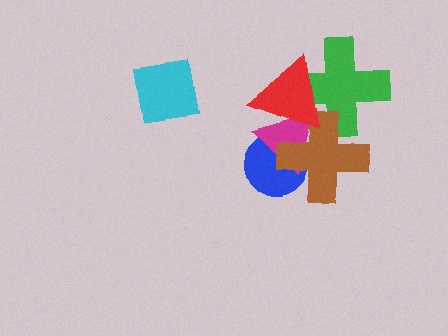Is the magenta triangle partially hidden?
Yes, it is partially covered by another shape.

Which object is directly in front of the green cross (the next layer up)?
The magenta triangle is directly in front of the green cross.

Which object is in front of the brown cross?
The red triangle is in front of the brown cross.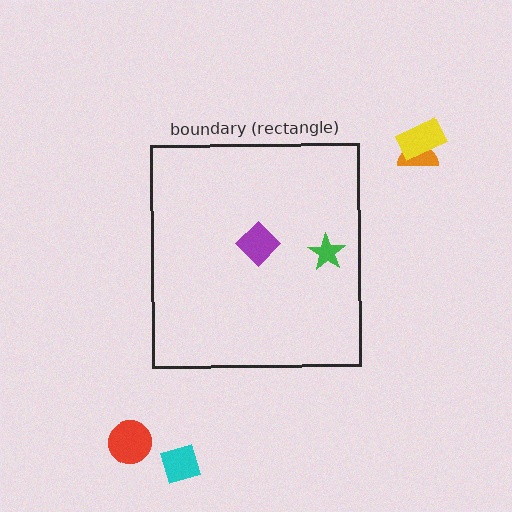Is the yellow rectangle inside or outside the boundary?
Outside.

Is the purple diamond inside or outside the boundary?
Inside.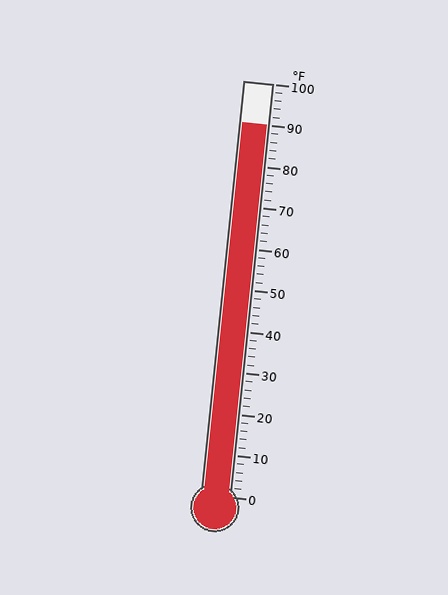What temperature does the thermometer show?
The thermometer shows approximately 90°F.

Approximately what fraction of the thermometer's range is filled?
The thermometer is filled to approximately 90% of its range.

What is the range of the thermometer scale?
The thermometer scale ranges from 0°F to 100°F.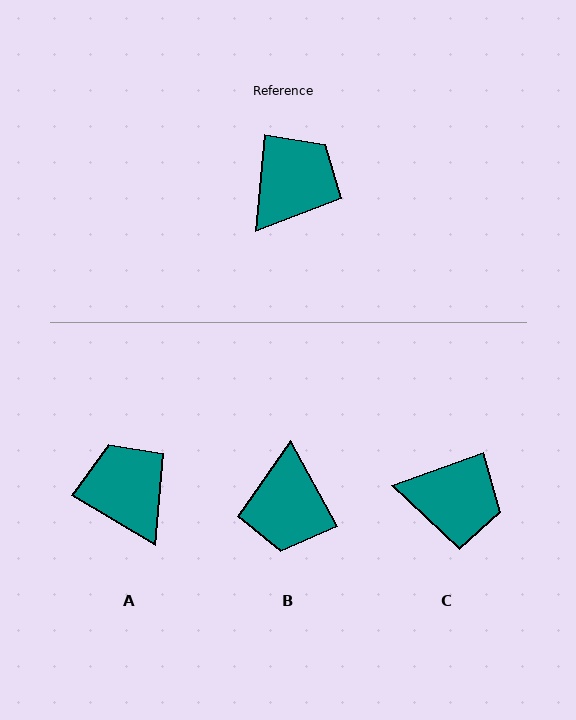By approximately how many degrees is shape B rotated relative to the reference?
Approximately 146 degrees clockwise.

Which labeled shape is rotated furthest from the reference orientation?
B, about 146 degrees away.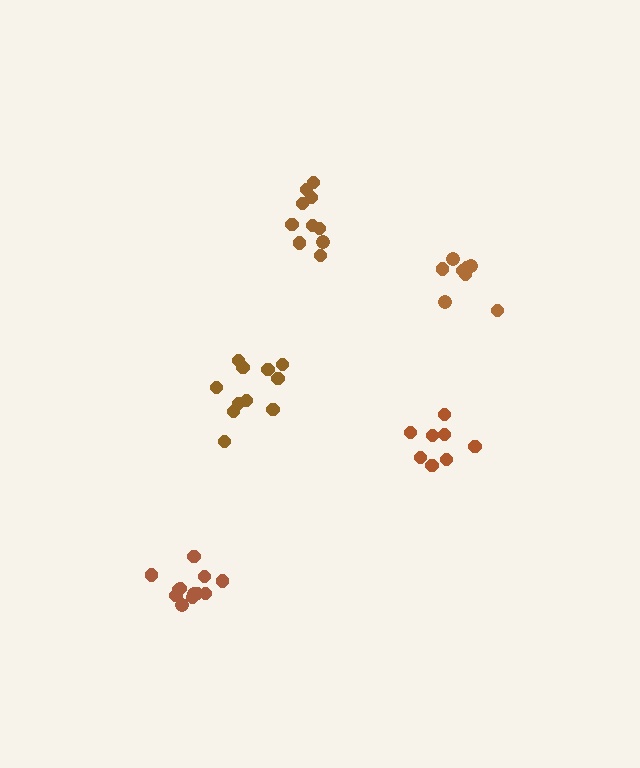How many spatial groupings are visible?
There are 5 spatial groupings.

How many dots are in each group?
Group 1: 8 dots, Group 2: 8 dots, Group 3: 10 dots, Group 4: 11 dots, Group 5: 12 dots (49 total).